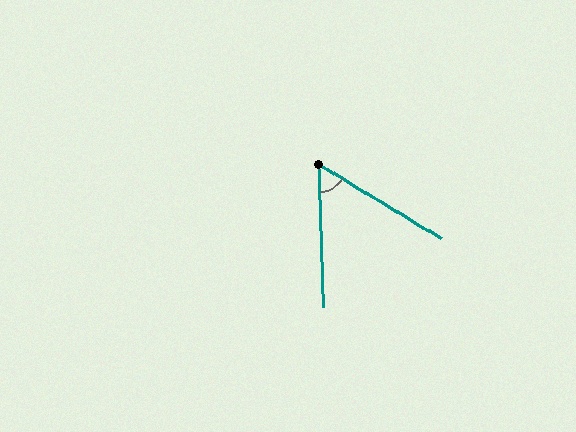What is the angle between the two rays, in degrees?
Approximately 57 degrees.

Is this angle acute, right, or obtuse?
It is acute.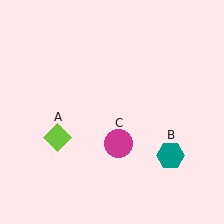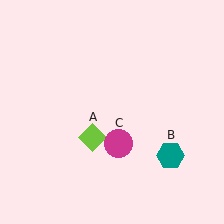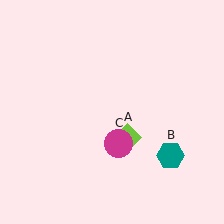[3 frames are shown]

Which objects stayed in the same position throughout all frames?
Teal hexagon (object B) and magenta circle (object C) remained stationary.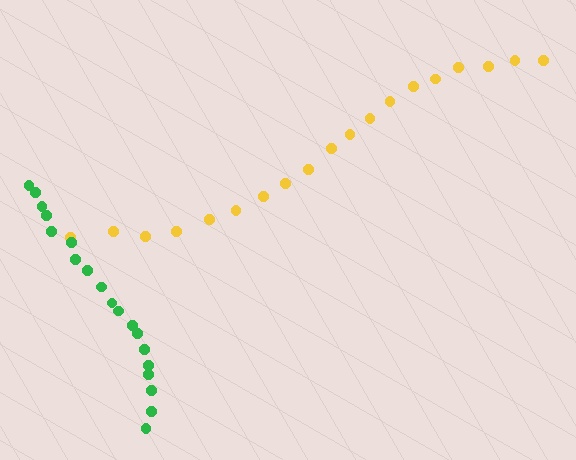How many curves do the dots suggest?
There are 2 distinct paths.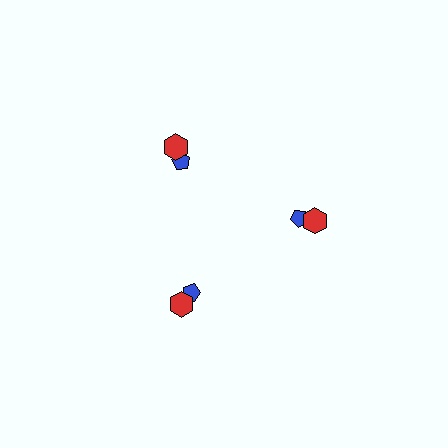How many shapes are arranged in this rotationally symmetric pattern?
There are 6 shapes, arranged in 3 groups of 2.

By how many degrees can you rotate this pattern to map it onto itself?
The pattern maps onto itself every 120 degrees of rotation.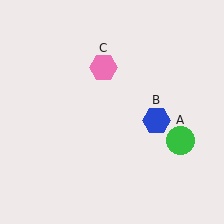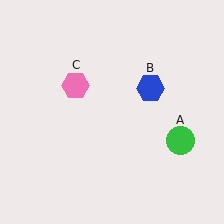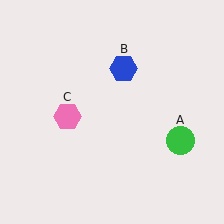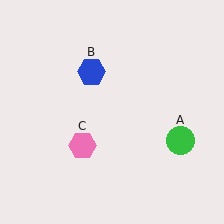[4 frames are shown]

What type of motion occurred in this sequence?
The blue hexagon (object B), pink hexagon (object C) rotated counterclockwise around the center of the scene.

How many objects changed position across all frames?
2 objects changed position: blue hexagon (object B), pink hexagon (object C).